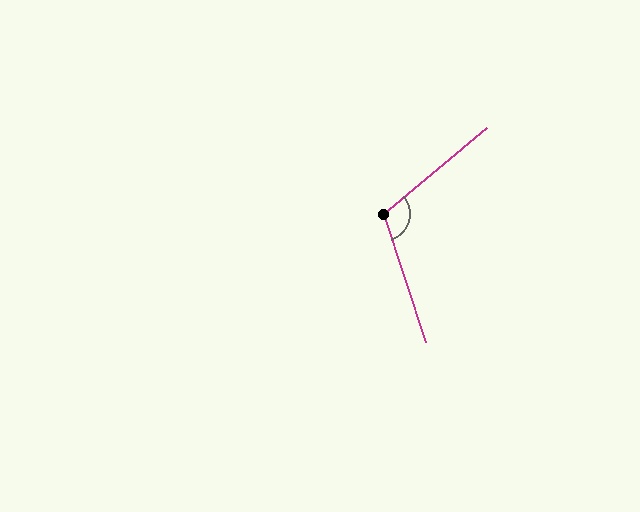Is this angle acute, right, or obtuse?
It is obtuse.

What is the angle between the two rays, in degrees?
Approximately 112 degrees.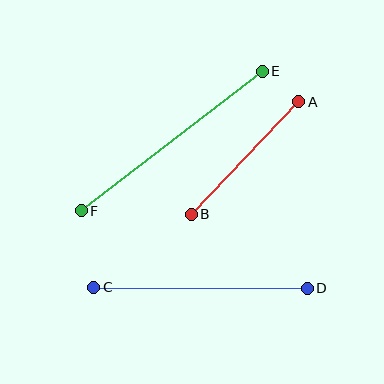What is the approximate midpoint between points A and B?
The midpoint is at approximately (245, 158) pixels.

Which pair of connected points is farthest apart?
Points E and F are farthest apart.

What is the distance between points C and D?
The distance is approximately 214 pixels.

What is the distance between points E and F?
The distance is approximately 229 pixels.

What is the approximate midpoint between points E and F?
The midpoint is at approximately (172, 141) pixels.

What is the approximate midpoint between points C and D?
The midpoint is at approximately (200, 288) pixels.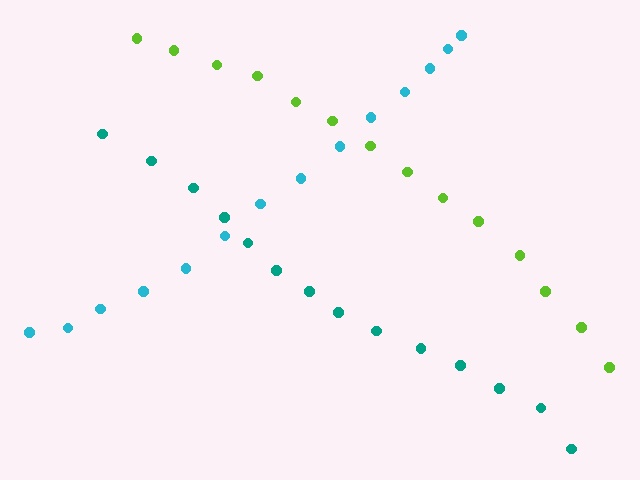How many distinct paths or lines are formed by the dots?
There are 3 distinct paths.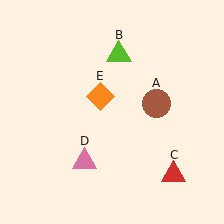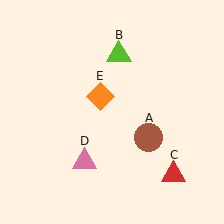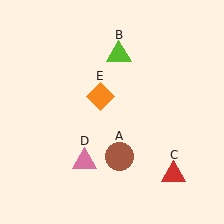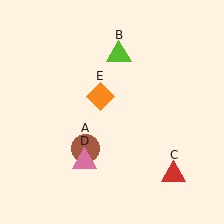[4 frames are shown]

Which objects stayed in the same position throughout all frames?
Lime triangle (object B) and red triangle (object C) and pink triangle (object D) and orange diamond (object E) remained stationary.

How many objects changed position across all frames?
1 object changed position: brown circle (object A).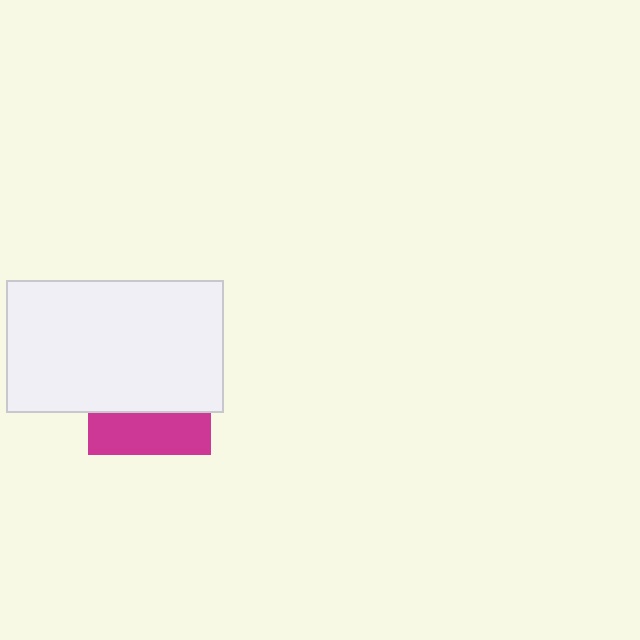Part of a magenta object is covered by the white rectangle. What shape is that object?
It is a square.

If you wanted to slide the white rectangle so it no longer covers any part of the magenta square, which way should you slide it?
Slide it up — that is the most direct way to separate the two shapes.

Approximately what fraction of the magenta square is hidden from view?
Roughly 66% of the magenta square is hidden behind the white rectangle.